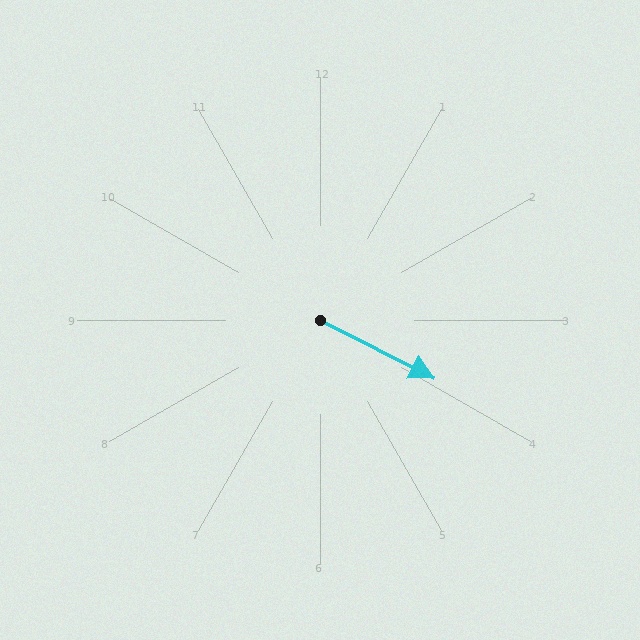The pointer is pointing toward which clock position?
Roughly 4 o'clock.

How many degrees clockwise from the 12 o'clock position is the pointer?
Approximately 117 degrees.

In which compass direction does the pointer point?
Southeast.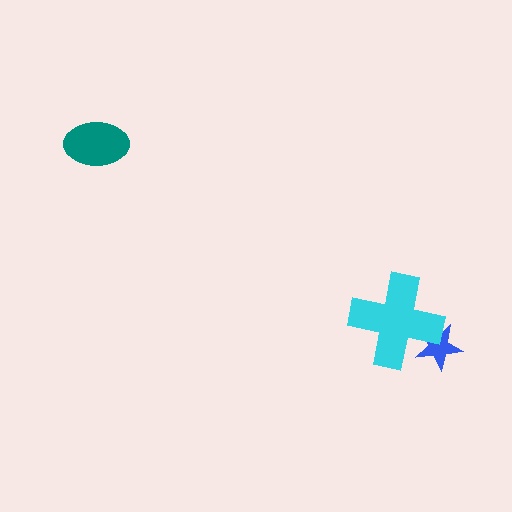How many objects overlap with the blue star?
1 object overlaps with the blue star.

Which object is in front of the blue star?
The cyan cross is in front of the blue star.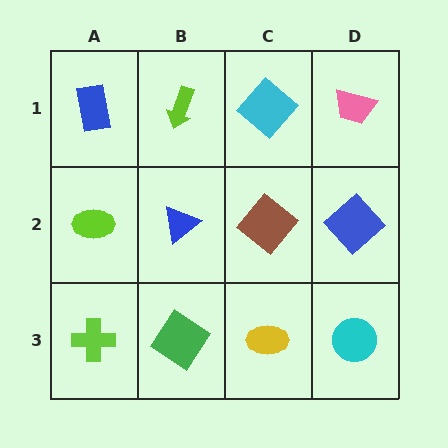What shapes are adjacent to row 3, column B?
A blue triangle (row 2, column B), a lime cross (row 3, column A), a yellow ellipse (row 3, column C).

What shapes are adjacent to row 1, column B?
A blue triangle (row 2, column B), a blue rectangle (row 1, column A), a cyan diamond (row 1, column C).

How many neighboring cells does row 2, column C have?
4.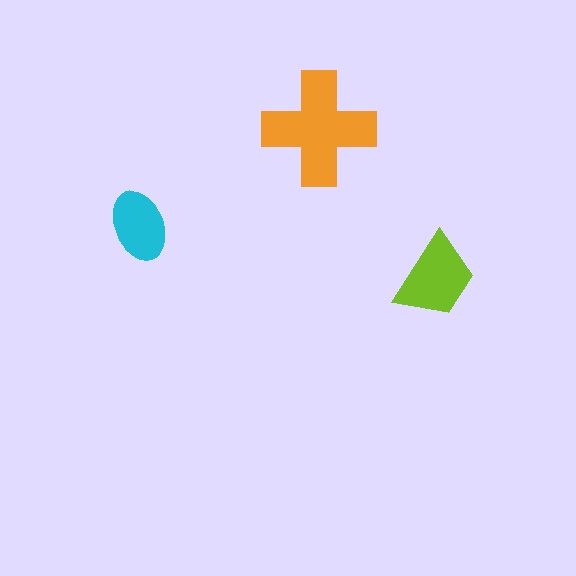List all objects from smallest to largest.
The cyan ellipse, the lime trapezoid, the orange cross.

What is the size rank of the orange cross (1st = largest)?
1st.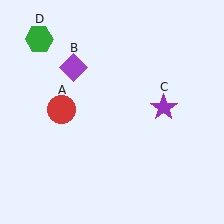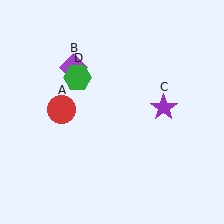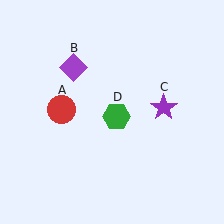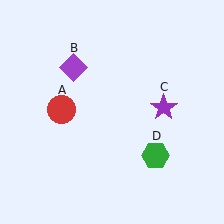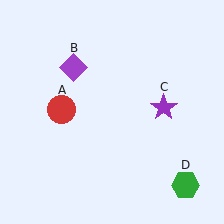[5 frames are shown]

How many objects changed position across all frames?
1 object changed position: green hexagon (object D).